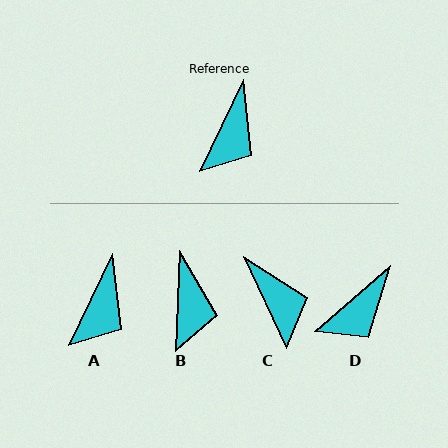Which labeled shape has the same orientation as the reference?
A.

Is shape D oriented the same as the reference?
No, it is off by about 23 degrees.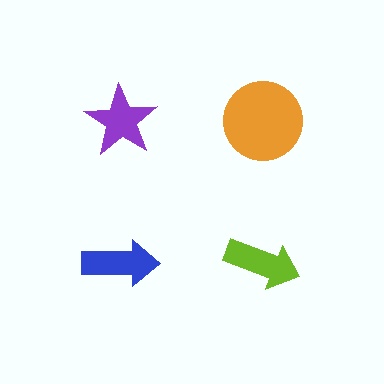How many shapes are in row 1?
2 shapes.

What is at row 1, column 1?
A purple star.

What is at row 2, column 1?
A blue arrow.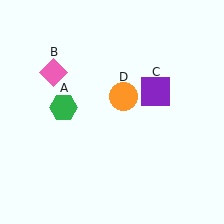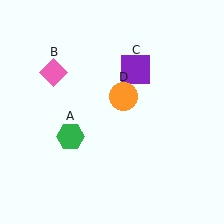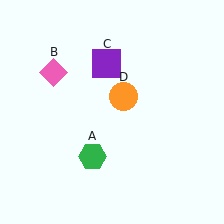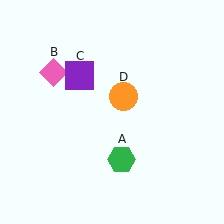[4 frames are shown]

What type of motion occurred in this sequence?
The green hexagon (object A), purple square (object C) rotated counterclockwise around the center of the scene.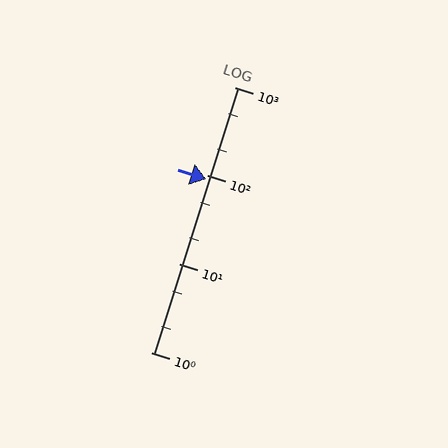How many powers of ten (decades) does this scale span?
The scale spans 3 decades, from 1 to 1000.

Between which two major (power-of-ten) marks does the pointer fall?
The pointer is between 10 and 100.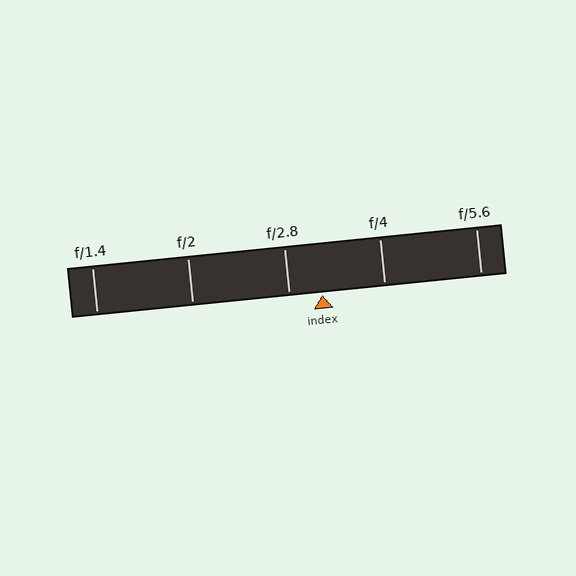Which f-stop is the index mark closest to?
The index mark is closest to f/2.8.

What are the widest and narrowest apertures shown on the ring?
The widest aperture shown is f/1.4 and the narrowest is f/5.6.